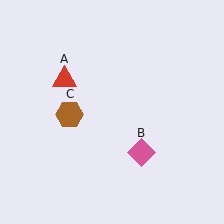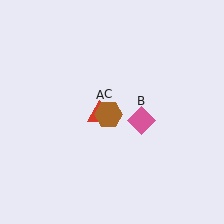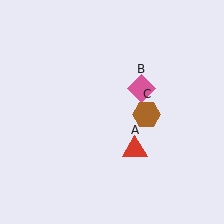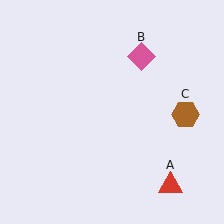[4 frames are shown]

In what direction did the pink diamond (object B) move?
The pink diamond (object B) moved up.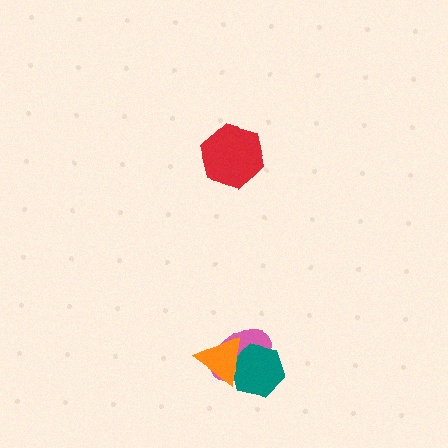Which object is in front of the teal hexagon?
The orange triangle is in front of the teal hexagon.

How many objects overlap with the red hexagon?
0 objects overlap with the red hexagon.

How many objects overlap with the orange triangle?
2 objects overlap with the orange triangle.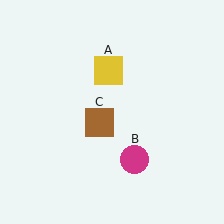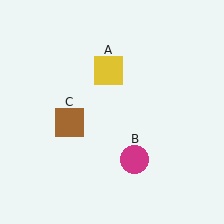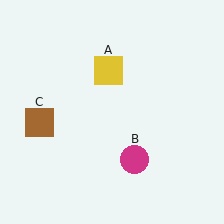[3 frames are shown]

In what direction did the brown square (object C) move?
The brown square (object C) moved left.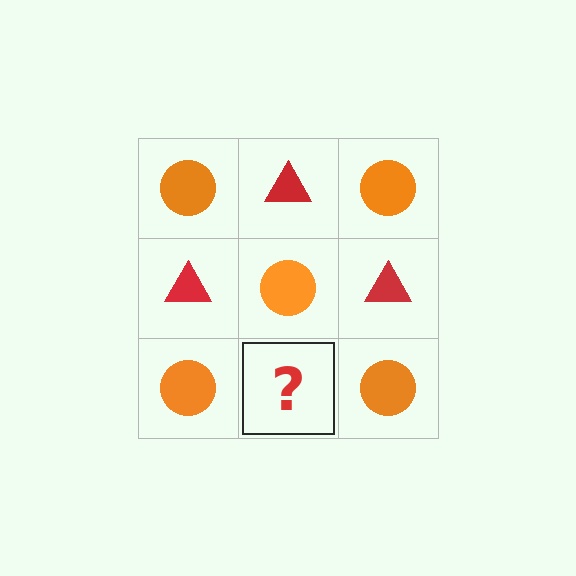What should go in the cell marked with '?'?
The missing cell should contain a red triangle.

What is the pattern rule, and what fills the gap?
The rule is that it alternates orange circle and red triangle in a checkerboard pattern. The gap should be filled with a red triangle.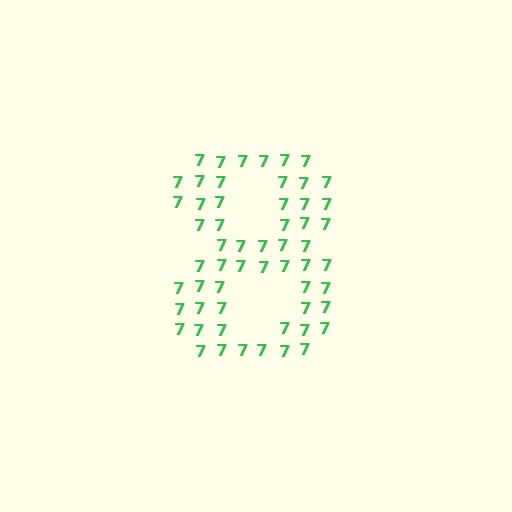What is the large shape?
The large shape is the digit 8.